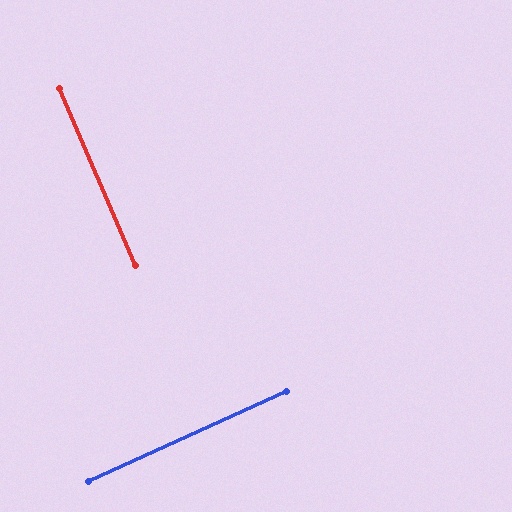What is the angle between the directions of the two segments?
Approximately 89 degrees.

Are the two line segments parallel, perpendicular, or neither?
Perpendicular — they meet at approximately 89°.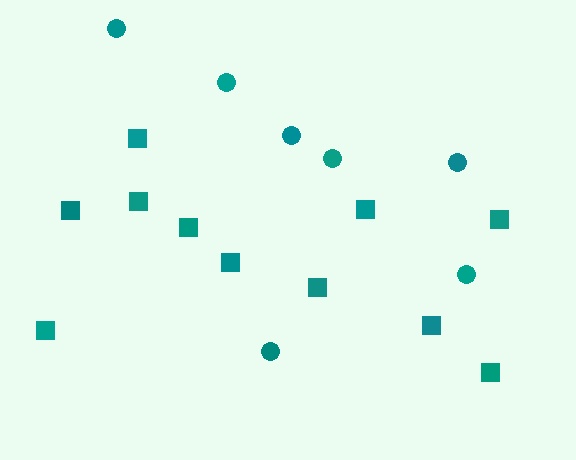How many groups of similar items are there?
There are 2 groups: one group of circles (7) and one group of squares (11).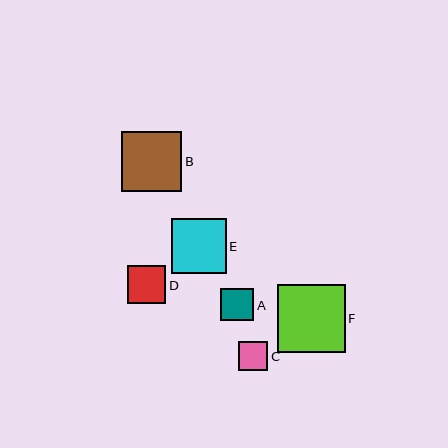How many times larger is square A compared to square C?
Square A is approximately 1.1 times the size of square C.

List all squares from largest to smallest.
From largest to smallest: F, B, E, D, A, C.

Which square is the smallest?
Square C is the smallest with a size of approximately 29 pixels.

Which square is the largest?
Square F is the largest with a size of approximately 68 pixels.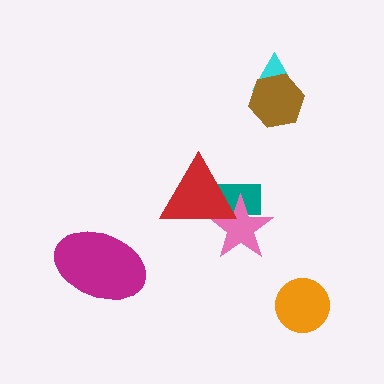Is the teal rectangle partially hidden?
Yes, it is partially covered by another shape.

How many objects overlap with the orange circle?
0 objects overlap with the orange circle.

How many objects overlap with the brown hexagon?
1 object overlaps with the brown hexagon.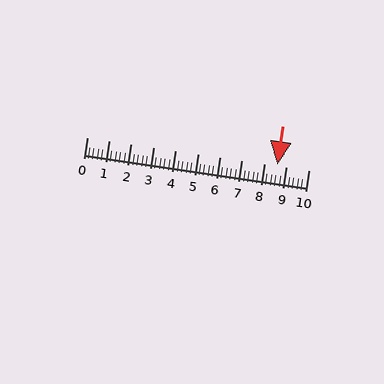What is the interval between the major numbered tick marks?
The major tick marks are spaced 1 units apart.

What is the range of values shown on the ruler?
The ruler shows values from 0 to 10.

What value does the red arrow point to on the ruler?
The red arrow points to approximately 8.6.